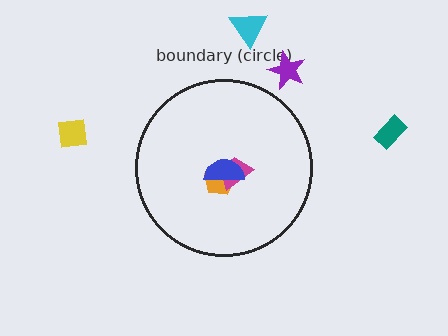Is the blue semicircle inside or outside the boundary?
Inside.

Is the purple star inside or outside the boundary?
Outside.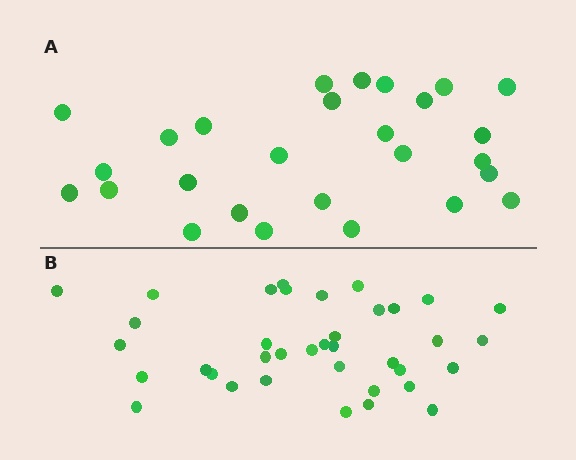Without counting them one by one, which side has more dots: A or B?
Region B (the bottom region) has more dots.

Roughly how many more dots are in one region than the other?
Region B has roughly 10 or so more dots than region A.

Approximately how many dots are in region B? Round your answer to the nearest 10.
About 40 dots. (The exact count is 37, which rounds to 40.)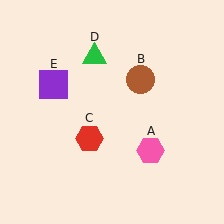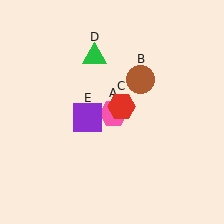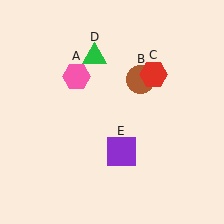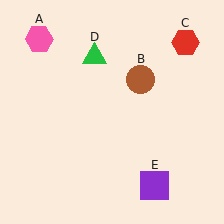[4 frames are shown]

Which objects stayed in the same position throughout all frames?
Brown circle (object B) and green triangle (object D) remained stationary.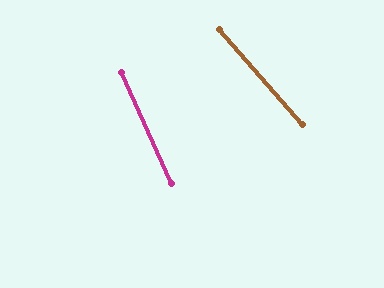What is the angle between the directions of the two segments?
Approximately 17 degrees.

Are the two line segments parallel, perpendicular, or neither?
Neither parallel nor perpendicular — they differ by about 17°.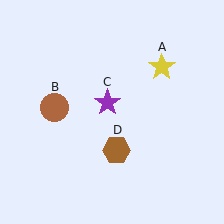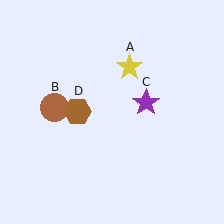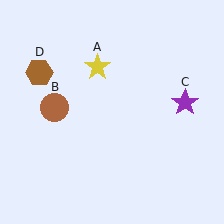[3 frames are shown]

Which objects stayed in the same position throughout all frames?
Brown circle (object B) remained stationary.